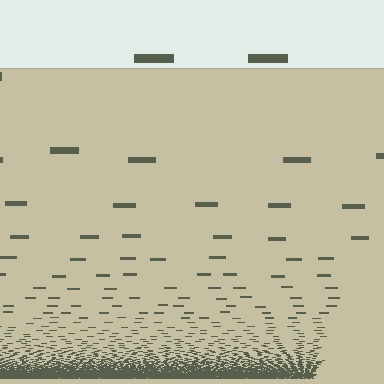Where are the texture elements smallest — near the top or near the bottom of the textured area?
Near the bottom.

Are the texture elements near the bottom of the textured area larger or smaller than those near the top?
Smaller. The gradient is inverted — elements near the bottom are smaller and denser.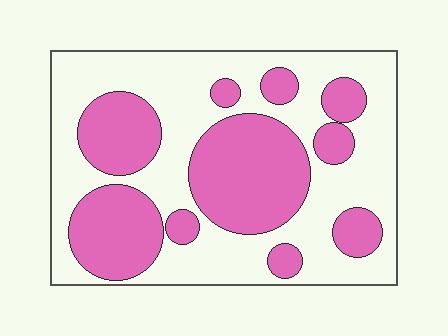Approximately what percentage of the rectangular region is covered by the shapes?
Approximately 40%.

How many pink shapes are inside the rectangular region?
10.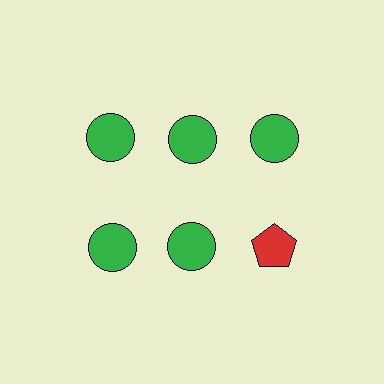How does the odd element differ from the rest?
It differs in both color (red instead of green) and shape (pentagon instead of circle).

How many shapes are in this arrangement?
There are 6 shapes arranged in a grid pattern.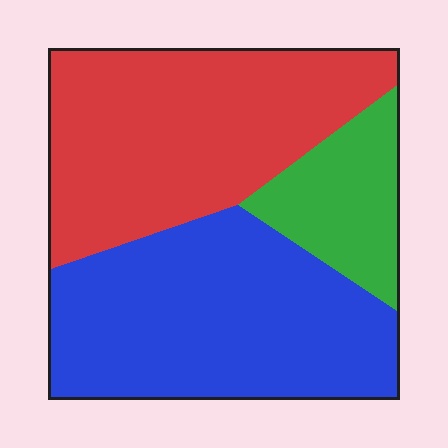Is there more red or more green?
Red.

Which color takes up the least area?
Green, at roughly 15%.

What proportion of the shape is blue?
Blue takes up about two fifths (2/5) of the shape.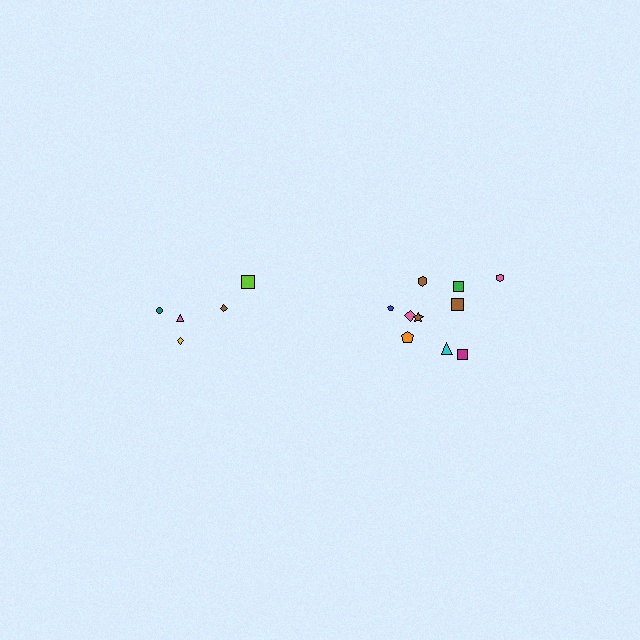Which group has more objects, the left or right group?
The right group.